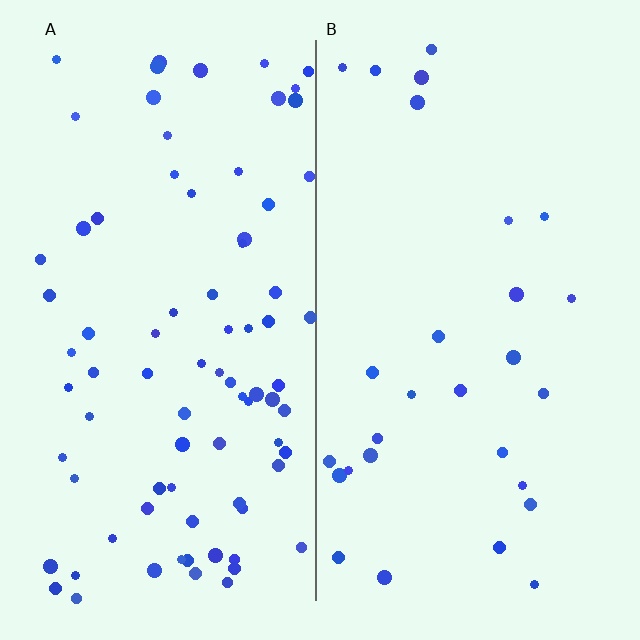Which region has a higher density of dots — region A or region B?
A (the left).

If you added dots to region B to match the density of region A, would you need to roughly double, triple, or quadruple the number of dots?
Approximately triple.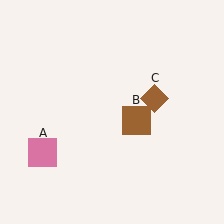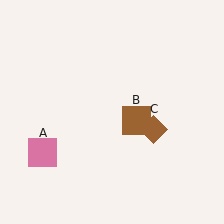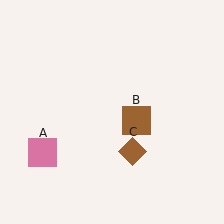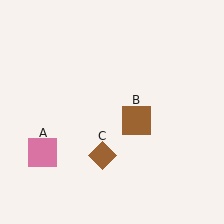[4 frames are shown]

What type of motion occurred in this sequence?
The brown diamond (object C) rotated clockwise around the center of the scene.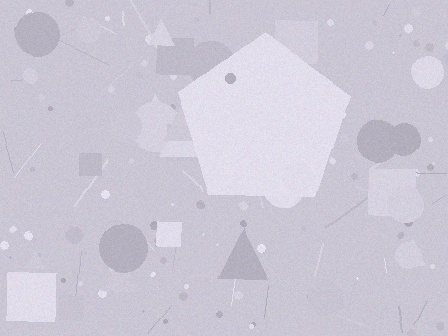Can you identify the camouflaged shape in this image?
The camouflaged shape is a pentagon.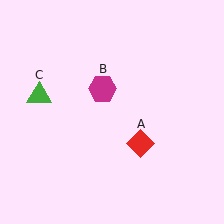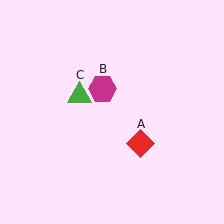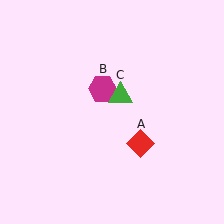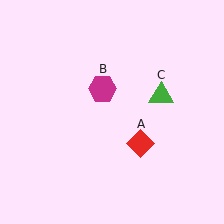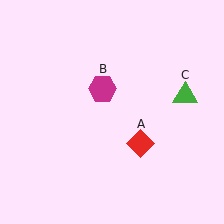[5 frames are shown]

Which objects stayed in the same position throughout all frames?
Red diamond (object A) and magenta hexagon (object B) remained stationary.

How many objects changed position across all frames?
1 object changed position: green triangle (object C).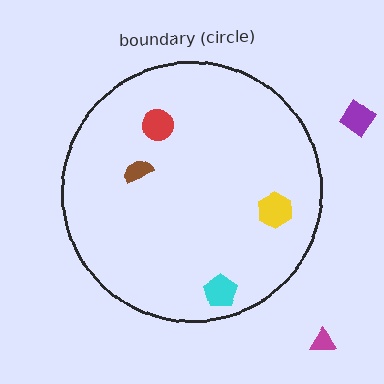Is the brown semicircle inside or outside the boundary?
Inside.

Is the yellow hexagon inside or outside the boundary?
Inside.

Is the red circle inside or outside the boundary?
Inside.